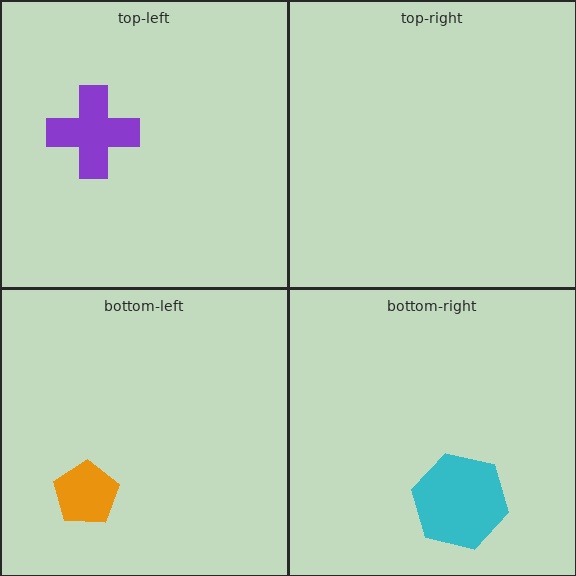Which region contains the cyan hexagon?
The bottom-right region.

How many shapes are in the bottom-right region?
1.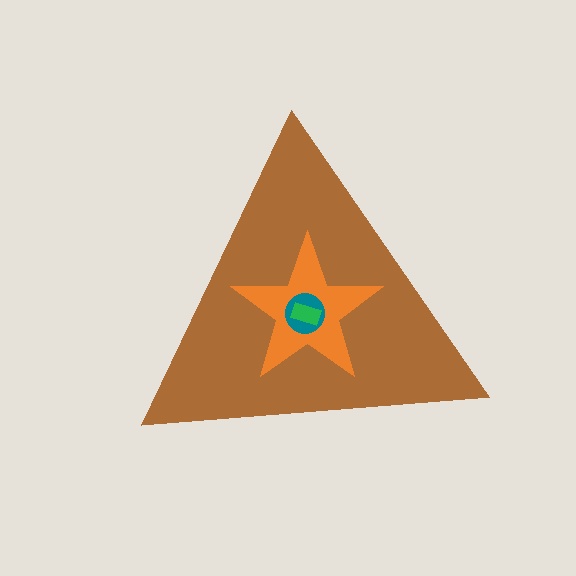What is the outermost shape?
The brown triangle.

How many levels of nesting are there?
4.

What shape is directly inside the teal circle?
The green rectangle.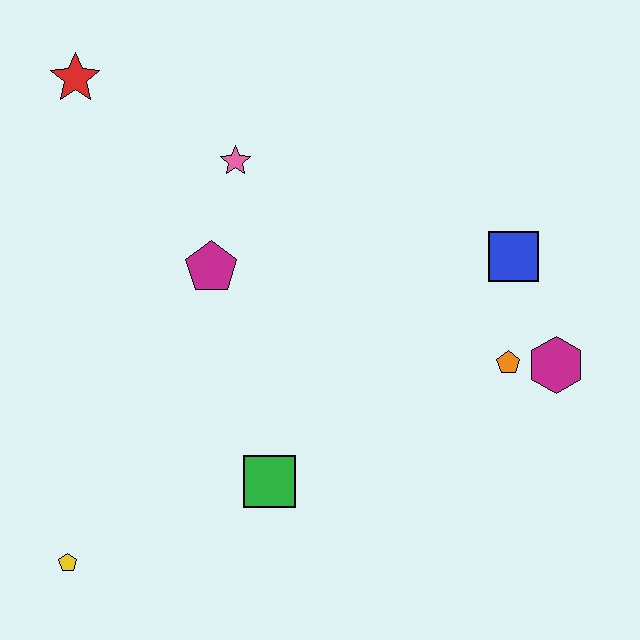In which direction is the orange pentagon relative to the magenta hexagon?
The orange pentagon is to the left of the magenta hexagon.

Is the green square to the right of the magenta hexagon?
No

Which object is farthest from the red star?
The magenta hexagon is farthest from the red star.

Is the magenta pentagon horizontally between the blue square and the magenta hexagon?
No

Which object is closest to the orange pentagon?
The magenta hexagon is closest to the orange pentagon.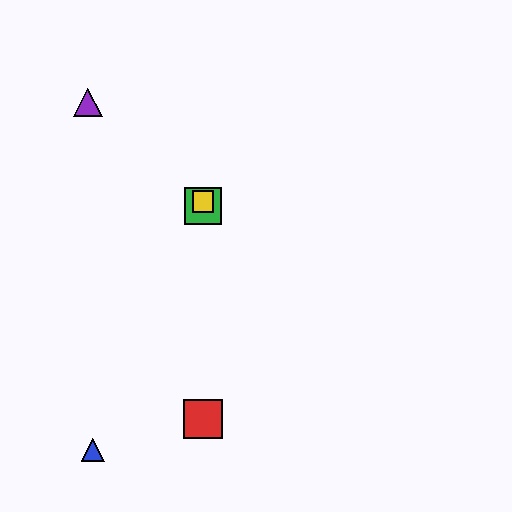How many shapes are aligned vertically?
3 shapes (the red square, the green square, the yellow square) are aligned vertically.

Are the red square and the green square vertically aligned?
Yes, both are at x≈203.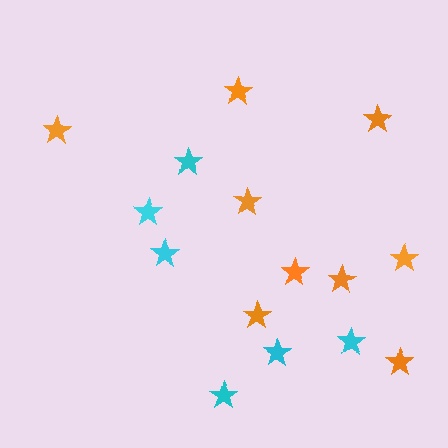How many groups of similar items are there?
There are 2 groups: one group of cyan stars (6) and one group of orange stars (9).